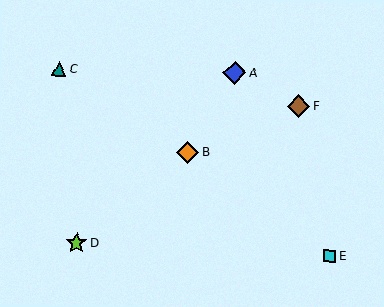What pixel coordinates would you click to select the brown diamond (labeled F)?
Click at (299, 106) to select the brown diamond F.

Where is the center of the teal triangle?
The center of the teal triangle is at (59, 68).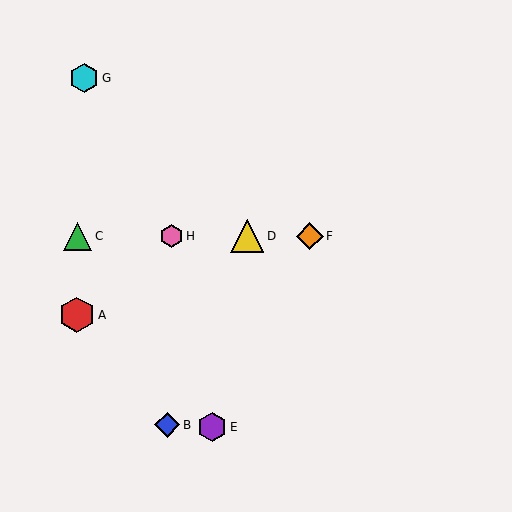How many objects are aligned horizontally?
4 objects (C, D, F, H) are aligned horizontally.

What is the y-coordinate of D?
Object D is at y≈236.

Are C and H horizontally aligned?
Yes, both are at y≈236.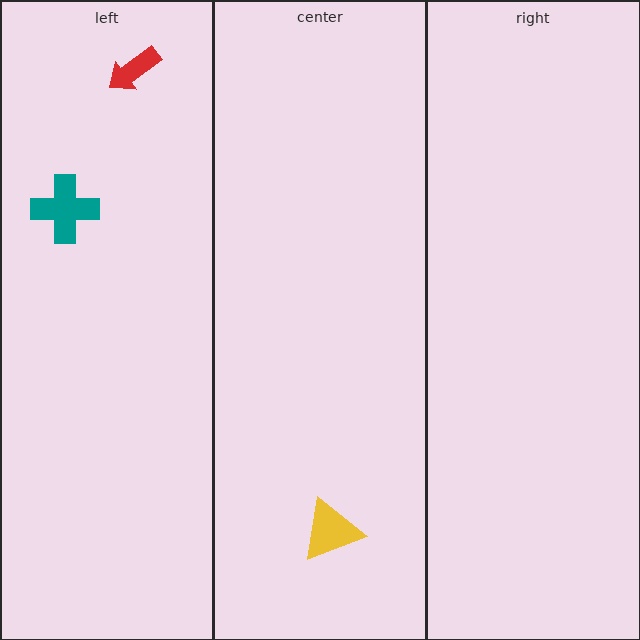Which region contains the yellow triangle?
The center region.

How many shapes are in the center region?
1.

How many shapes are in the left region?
2.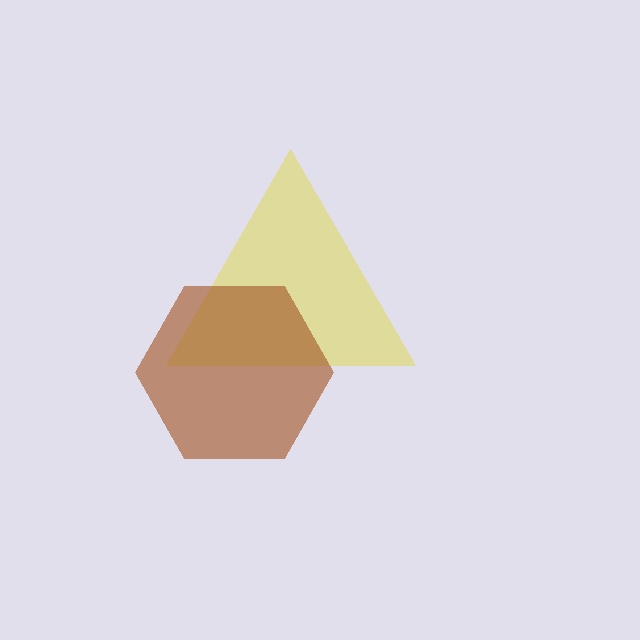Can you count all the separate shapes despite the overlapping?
Yes, there are 2 separate shapes.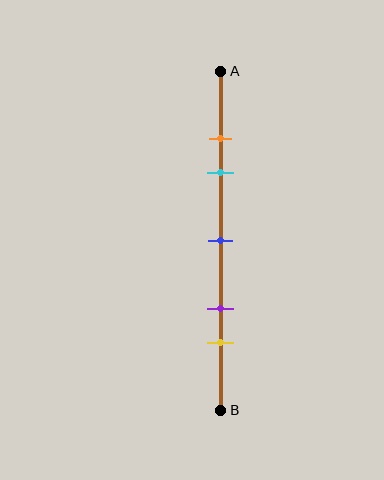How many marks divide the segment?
There are 5 marks dividing the segment.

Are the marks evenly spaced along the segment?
No, the marks are not evenly spaced.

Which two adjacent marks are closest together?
The orange and cyan marks are the closest adjacent pair.